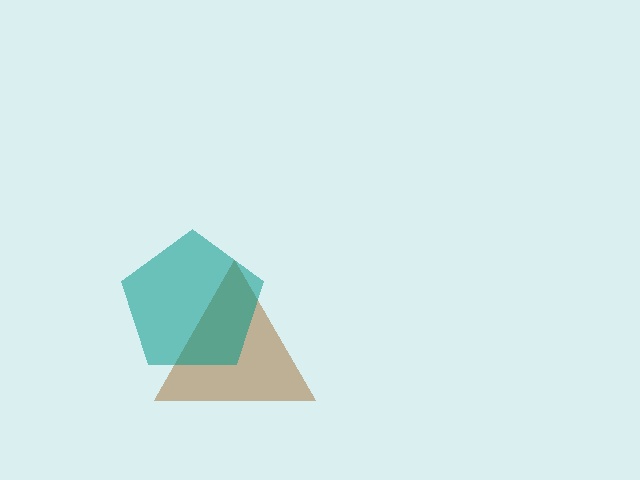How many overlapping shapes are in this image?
There are 2 overlapping shapes in the image.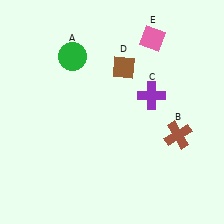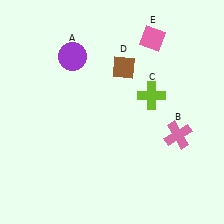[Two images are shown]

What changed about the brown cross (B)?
In Image 1, B is brown. In Image 2, it changed to pink.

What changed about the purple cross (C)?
In Image 1, C is purple. In Image 2, it changed to lime.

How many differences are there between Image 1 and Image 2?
There are 3 differences between the two images.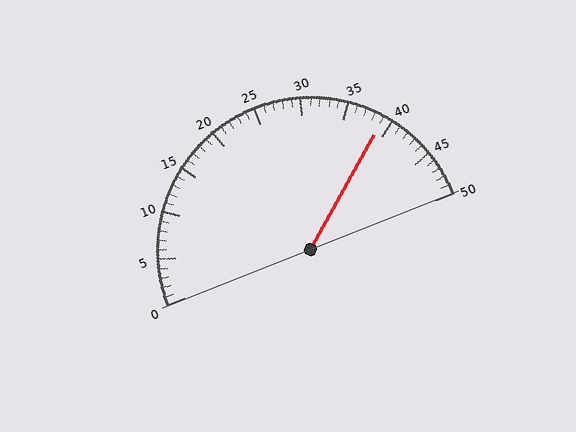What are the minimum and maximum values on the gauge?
The gauge ranges from 0 to 50.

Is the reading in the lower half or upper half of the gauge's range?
The reading is in the upper half of the range (0 to 50).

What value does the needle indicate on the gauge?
The needle indicates approximately 39.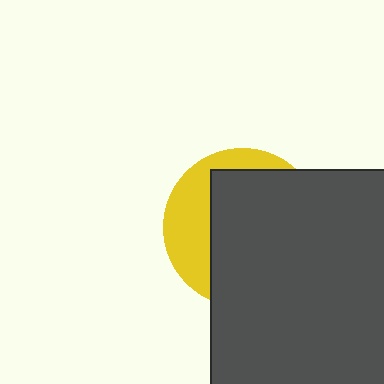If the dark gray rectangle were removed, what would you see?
You would see the complete yellow circle.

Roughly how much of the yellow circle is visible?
A small part of it is visible (roughly 32%).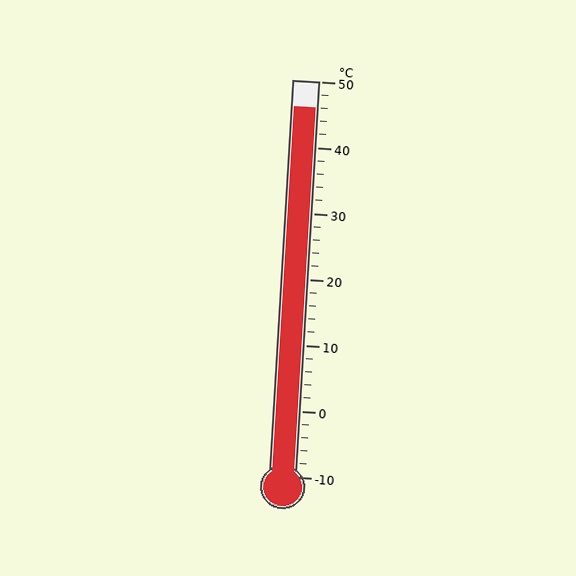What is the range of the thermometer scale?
The thermometer scale ranges from -10°C to 50°C.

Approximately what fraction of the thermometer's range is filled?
The thermometer is filled to approximately 95% of its range.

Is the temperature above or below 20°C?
The temperature is above 20°C.